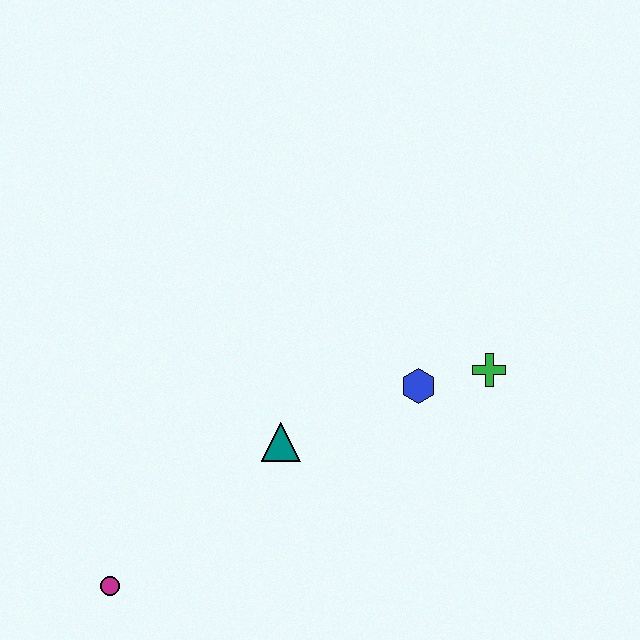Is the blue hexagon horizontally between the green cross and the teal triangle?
Yes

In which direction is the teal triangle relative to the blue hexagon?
The teal triangle is to the left of the blue hexagon.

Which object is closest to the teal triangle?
The blue hexagon is closest to the teal triangle.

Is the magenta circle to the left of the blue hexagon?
Yes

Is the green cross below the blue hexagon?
No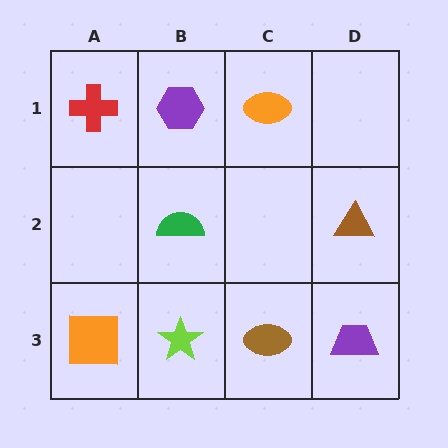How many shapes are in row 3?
4 shapes.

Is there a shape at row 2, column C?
No, that cell is empty.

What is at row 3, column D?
A purple trapezoid.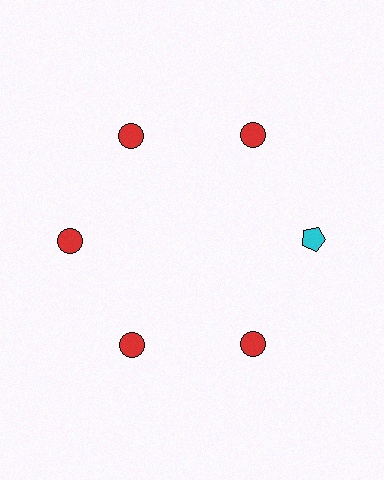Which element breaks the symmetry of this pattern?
The cyan pentagon at roughly the 3 o'clock position breaks the symmetry. All other shapes are red circles.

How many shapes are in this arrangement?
There are 6 shapes arranged in a ring pattern.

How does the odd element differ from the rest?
It differs in both color (cyan instead of red) and shape (pentagon instead of circle).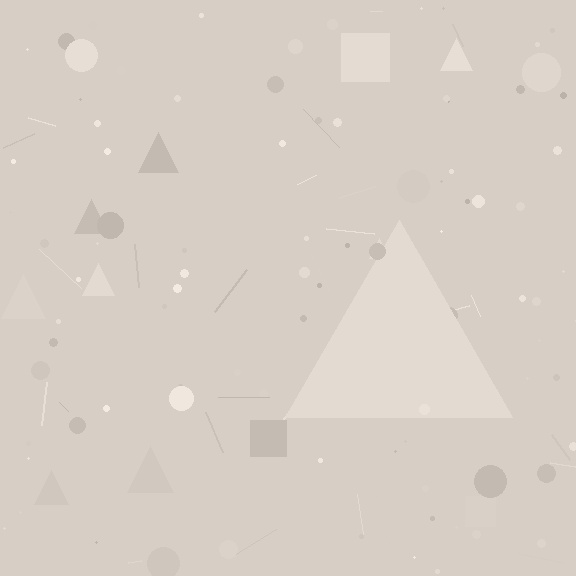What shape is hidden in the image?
A triangle is hidden in the image.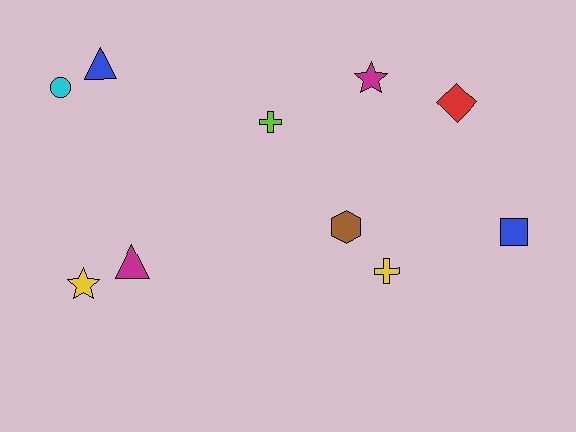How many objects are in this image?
There are 10 objects.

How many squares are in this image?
There is 1 square.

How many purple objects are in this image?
There are no purple objects.